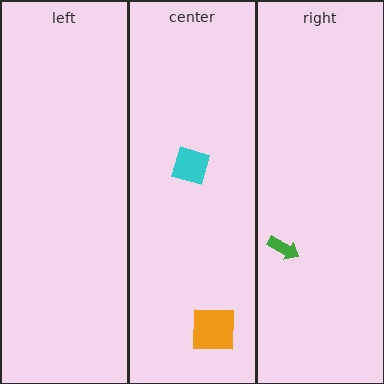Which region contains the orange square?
The center region.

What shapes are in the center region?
The orange square, the cyan diamond.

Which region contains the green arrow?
The right region.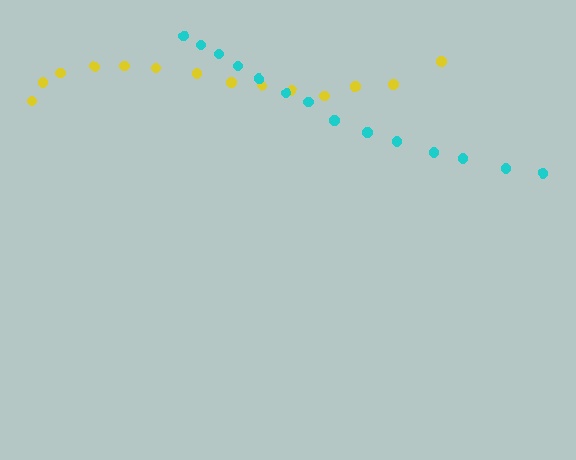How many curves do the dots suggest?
There are 2 distinct paths.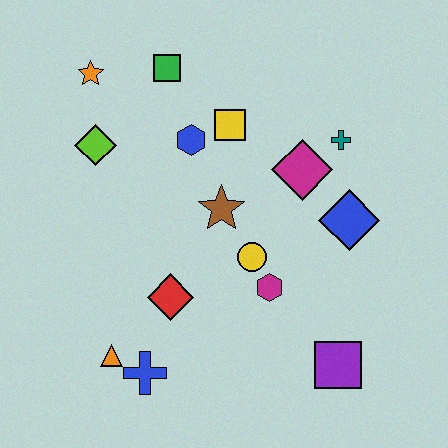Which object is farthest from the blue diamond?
The orange star is farthest from the blue diamond.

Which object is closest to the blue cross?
The orange triangle is closest to the blue cross.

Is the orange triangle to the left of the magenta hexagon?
Yes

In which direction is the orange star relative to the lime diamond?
The orange star is above the lime diamond.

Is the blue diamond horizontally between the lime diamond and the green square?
No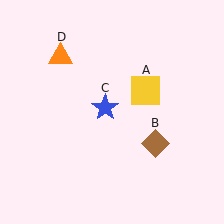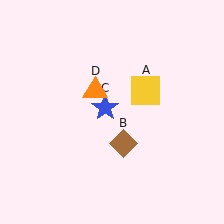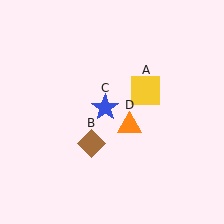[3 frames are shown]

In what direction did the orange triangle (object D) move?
The orange triangle (object D) moved down and to the right.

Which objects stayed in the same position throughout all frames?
Yellow square (object A) and blue star (object C) remained stationary.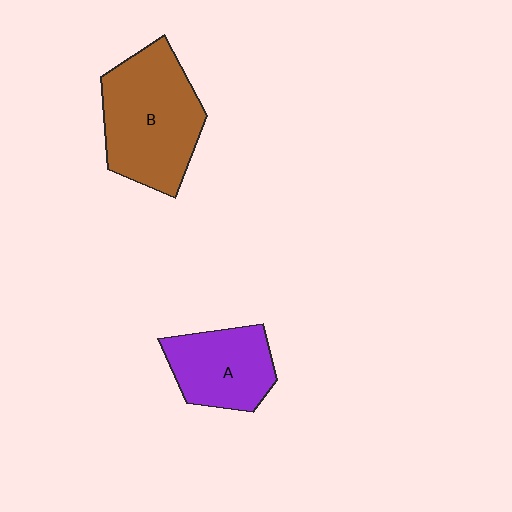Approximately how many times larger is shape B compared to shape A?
Approximately 1.5 times.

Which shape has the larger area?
Shape B (brown).